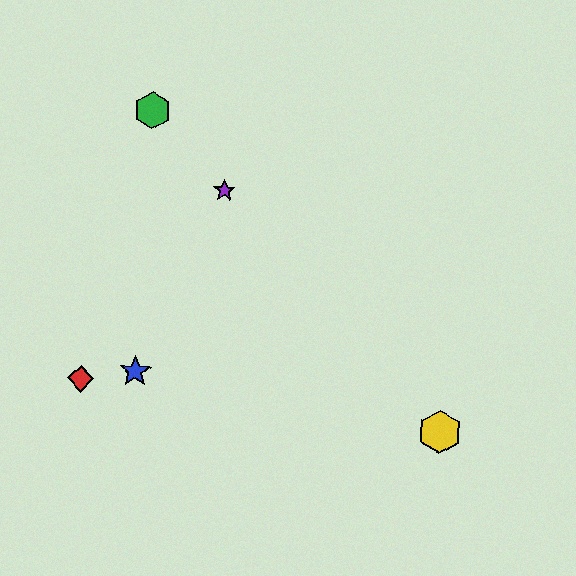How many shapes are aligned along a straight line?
3 shapes (the green hexagon, the yellow hexagon, the purple star) are aligned along a straight line.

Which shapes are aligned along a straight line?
The green hexagon, the yellow hexagon, the purple star are aligned along a straight line.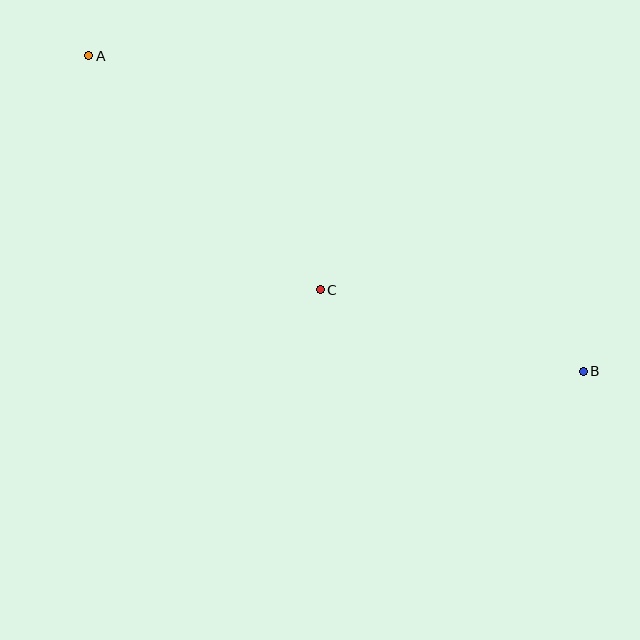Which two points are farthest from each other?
Points A and B are farthest from each other.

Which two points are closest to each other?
Points B and C are closest to each other.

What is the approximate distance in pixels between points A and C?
The distance between A and C is approximately 329 pixels.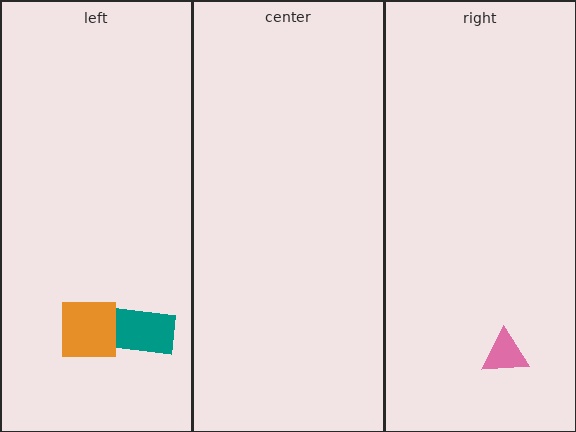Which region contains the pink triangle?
The right region.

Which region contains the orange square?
The left region.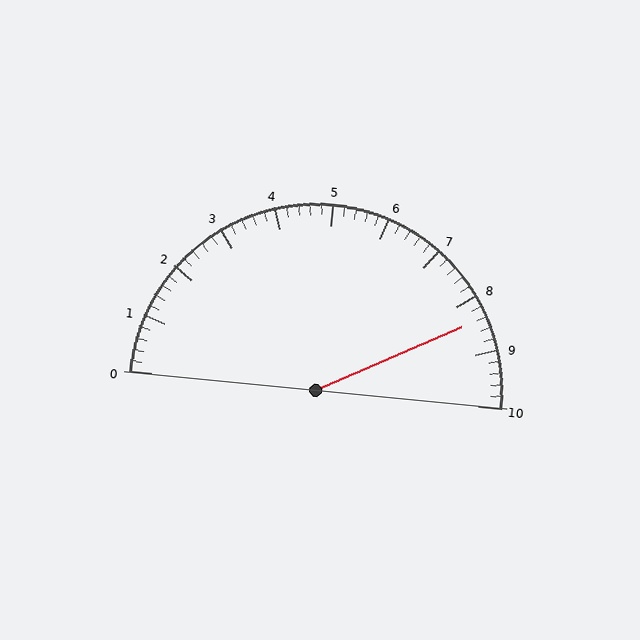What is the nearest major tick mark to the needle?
The nearest major tick mark is 8.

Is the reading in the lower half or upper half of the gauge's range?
The reading is in the upper half of the range (0 to 10).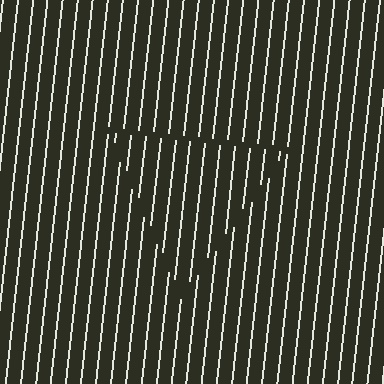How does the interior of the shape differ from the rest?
The interior of the shape contains the same grating, shifted by half a period — the contour is defined by the phase discontinuity where line-ends from the inner and outer gratings abut.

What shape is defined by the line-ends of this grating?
An illusory triangle. The interior of the shape contains the same grating, shifted by half a period — the contour is defined by the phase discontinuity where line-ends from the inner and outer gratings abut.